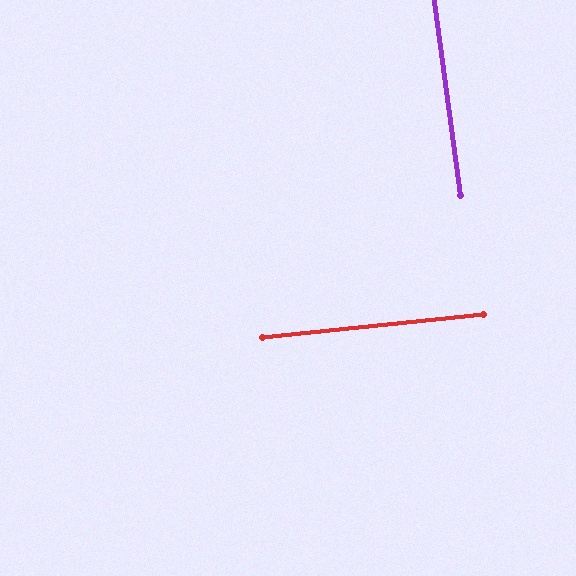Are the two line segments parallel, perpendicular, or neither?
Perpendicular — they meet at approximately 88°.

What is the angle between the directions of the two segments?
Approximately 88 degrees.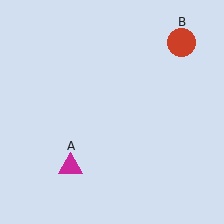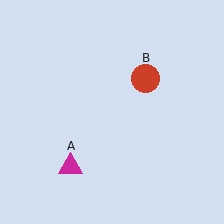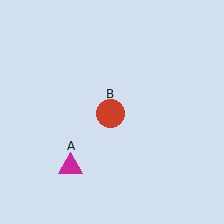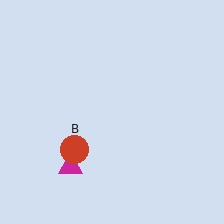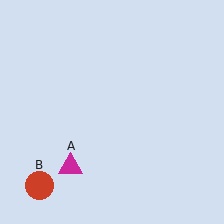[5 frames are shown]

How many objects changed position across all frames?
1 object changed position: red circle (object B).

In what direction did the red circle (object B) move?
The red circle (object B) moved down and to the left.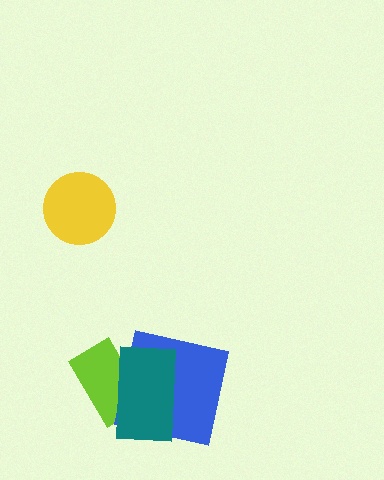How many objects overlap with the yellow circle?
0 objects overlap with the yellow circle.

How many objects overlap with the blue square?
2 objects overlap with the blue square.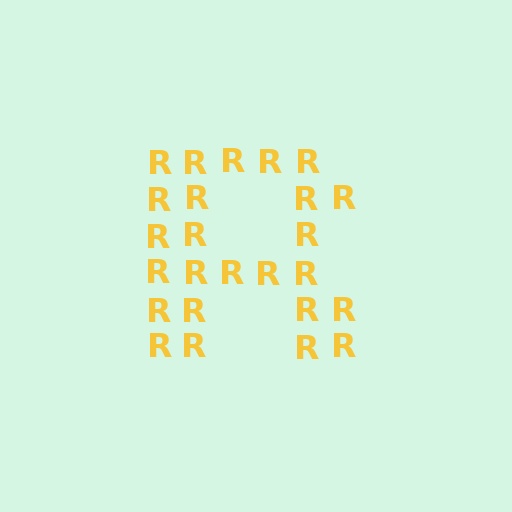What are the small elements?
The small elements are letter R's.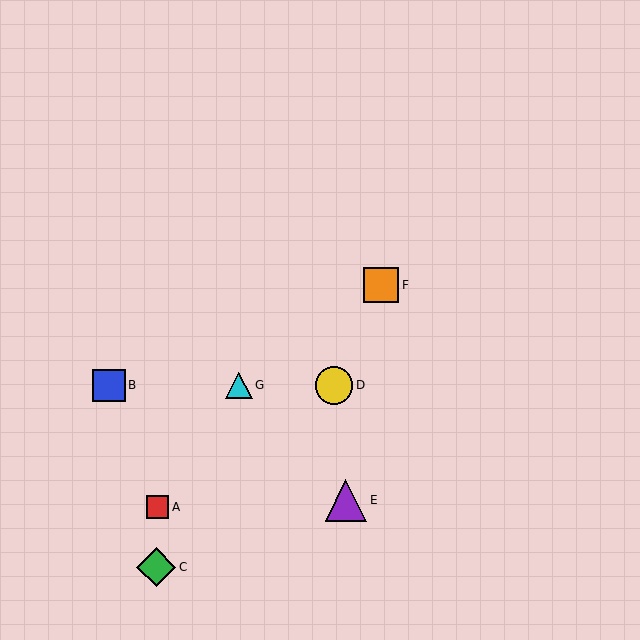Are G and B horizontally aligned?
Yes, both are at y≈385.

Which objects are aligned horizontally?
Objects B, D, G are aligned horizontally.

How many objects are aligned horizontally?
3 objects (B, D, G) are aligned horizontally.